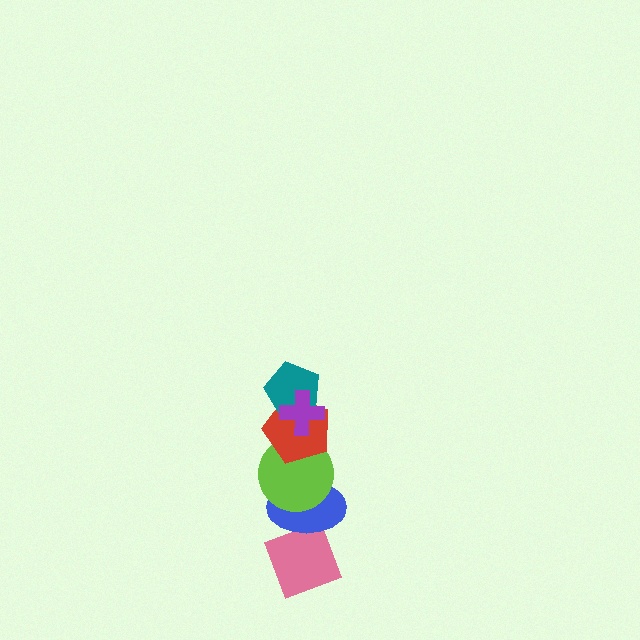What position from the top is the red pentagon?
The red pentagon is 3rd from the top.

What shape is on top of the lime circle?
The red pentagon is on top of the lime circle.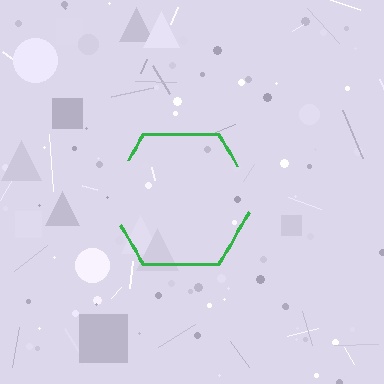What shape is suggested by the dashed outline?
The dashed outline suggests a hexagon.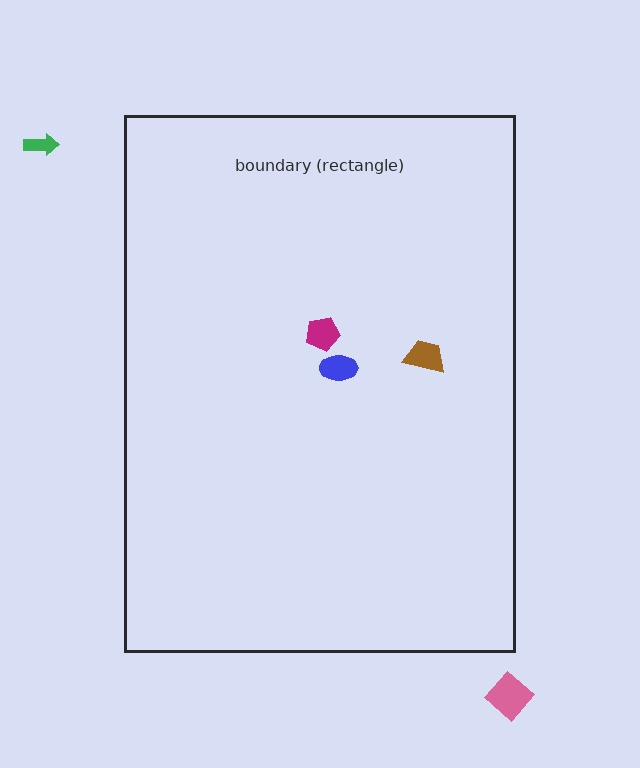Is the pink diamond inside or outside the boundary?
Outside.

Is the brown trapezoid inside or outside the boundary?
Inside.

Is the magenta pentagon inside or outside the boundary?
Inside.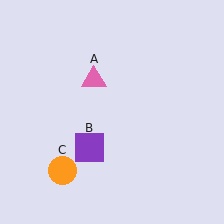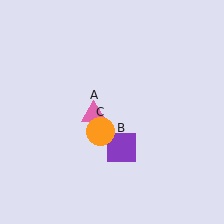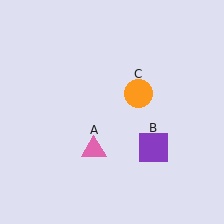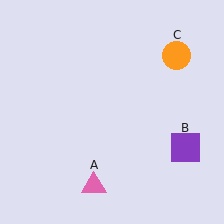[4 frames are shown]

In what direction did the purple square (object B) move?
The purple square (object B) moved right.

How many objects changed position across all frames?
3 objects changed position: pink triangle (object A), purple square (object B), orange circle (object C).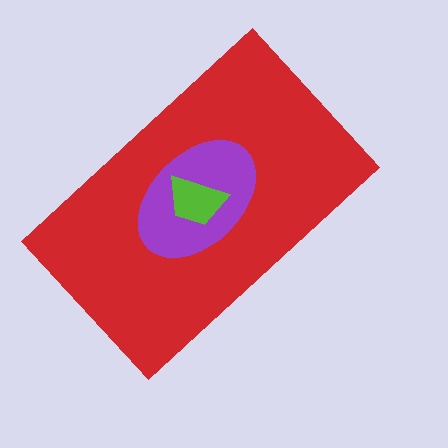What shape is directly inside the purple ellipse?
The lime trapezoid.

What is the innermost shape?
The lime trapezoid.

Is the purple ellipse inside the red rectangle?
Yes.